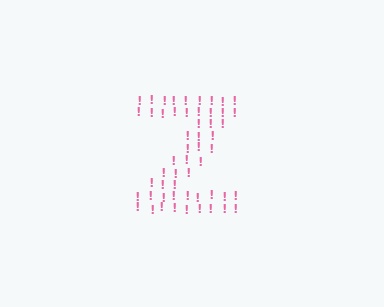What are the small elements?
The small elements are exclamation marks.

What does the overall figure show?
The overall figure shows the letter Z.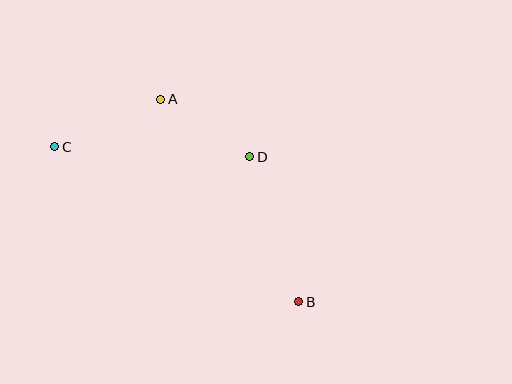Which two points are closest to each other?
Points A and D are closest to each other.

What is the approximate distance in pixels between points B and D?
The distance between B and D is approximately 153 pixels.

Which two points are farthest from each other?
Points B and C are farthest from each other.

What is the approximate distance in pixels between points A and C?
The distance between A and C is approximately 116 pixels.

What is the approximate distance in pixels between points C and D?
The distance between C and D is approximately 195 pixels.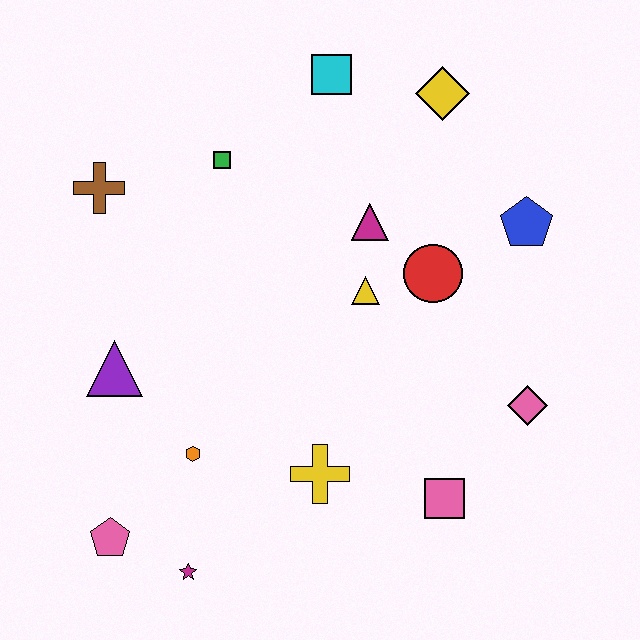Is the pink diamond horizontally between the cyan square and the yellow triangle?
No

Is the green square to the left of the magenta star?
No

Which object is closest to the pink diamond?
The pink square is closest to the pink diamond.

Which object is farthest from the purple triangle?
The blue pentagon is farthest from the purple triangle.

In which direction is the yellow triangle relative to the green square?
The yellow triangle is to the right of the green square.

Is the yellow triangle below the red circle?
Yes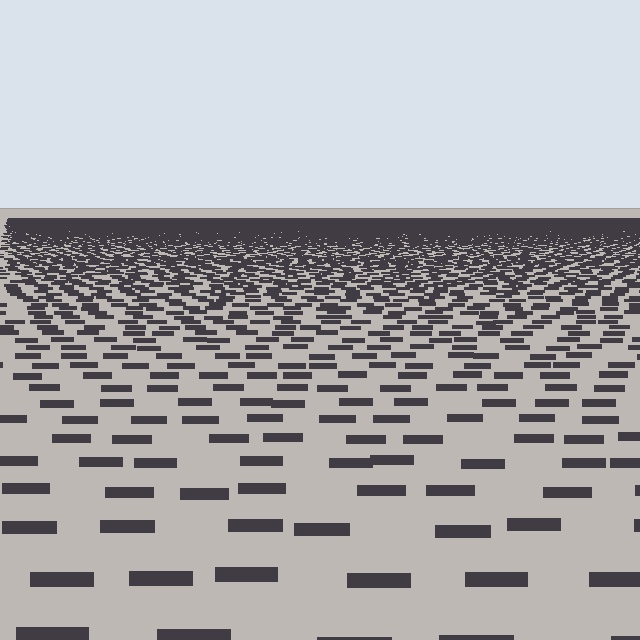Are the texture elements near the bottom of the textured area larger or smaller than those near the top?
Larger. Near the bottom, elements are closer to the viewer and appear at a bigger on-screen size.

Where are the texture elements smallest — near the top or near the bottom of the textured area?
Near the top.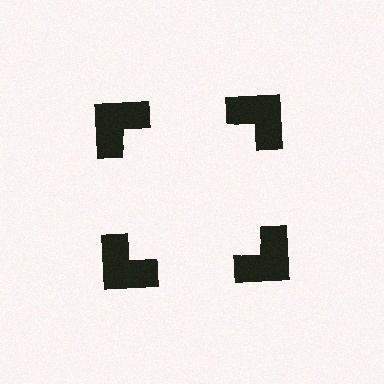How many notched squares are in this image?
There are 4 — one at each vertex of the illusory square.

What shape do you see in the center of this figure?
An illusory square — its edges are inferred from the aligned wedge cuts in the notched squares, not physically drawn.